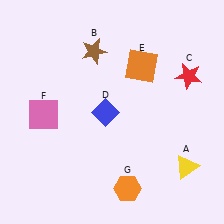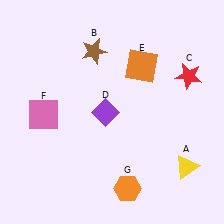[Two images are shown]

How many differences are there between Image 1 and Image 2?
There is 1 difference between the two images.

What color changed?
The diamond (D) changed from blue in Image 1 to purple in Image 2.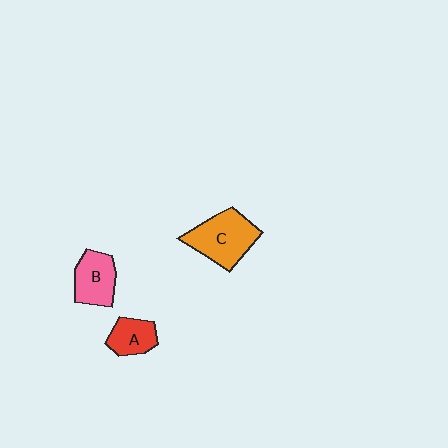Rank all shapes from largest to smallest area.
From largest to smallest: C (orange), B (pink), A (red).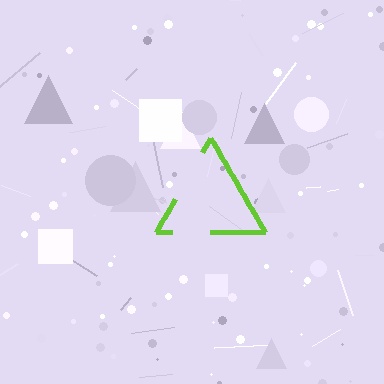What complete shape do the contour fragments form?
The contour fragments form a triangle.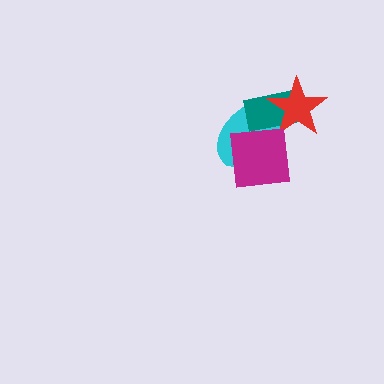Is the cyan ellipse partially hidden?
Yes, it is partially covered by another shape.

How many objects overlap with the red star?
3 objects overlap with the red star.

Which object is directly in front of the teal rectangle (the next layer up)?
The red star is directly in front of the teal rectangle.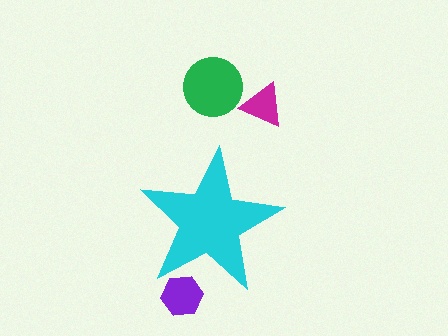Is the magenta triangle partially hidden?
No, the magenta triangle is fully visible.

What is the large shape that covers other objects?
A cyan star.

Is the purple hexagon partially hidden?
Yes, the purple hexagon is partially hidden behind the cyan star.